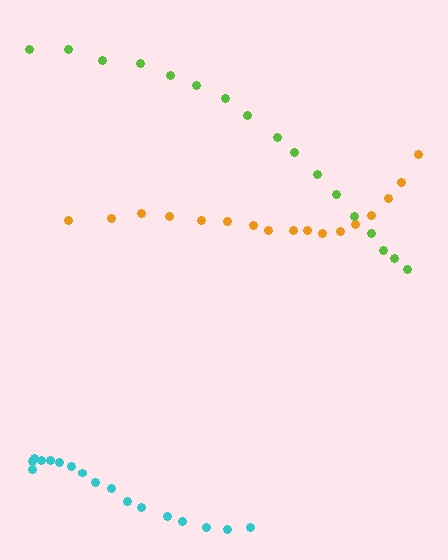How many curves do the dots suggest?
There are 3 distinct paths.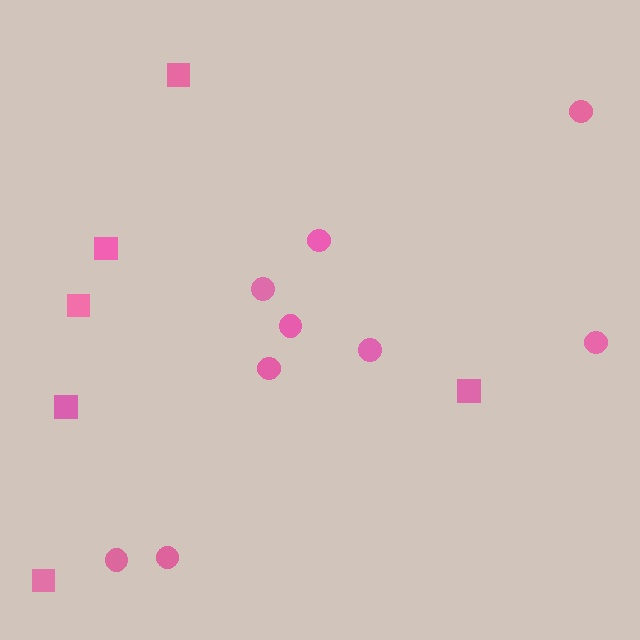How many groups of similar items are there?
There are 2 groups: one group of circles (9) and one group of squares (6).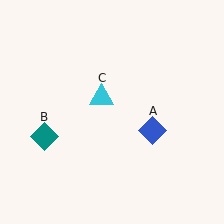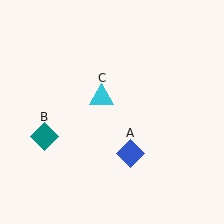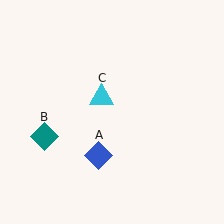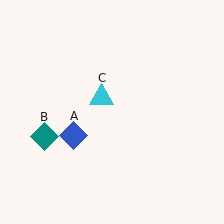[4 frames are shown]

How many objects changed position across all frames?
1 object changed position: blue diamond (object A).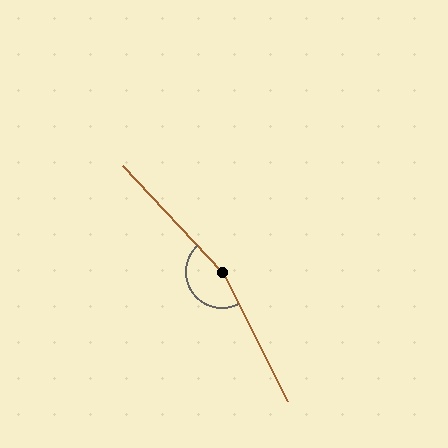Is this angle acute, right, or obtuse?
It is obtuse.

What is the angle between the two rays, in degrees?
Approximately 164 degrees.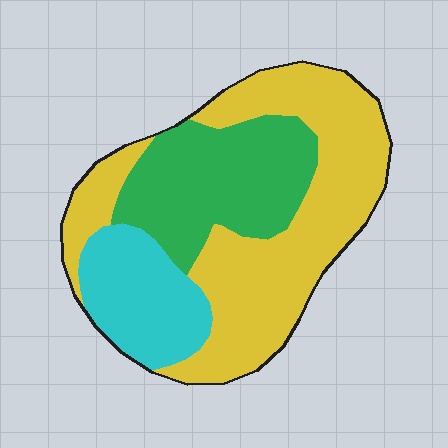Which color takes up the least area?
Cyan, at roughly 20%.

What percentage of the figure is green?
Green covers about 30% of the figure.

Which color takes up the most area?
Yellow, at roughly 50%.